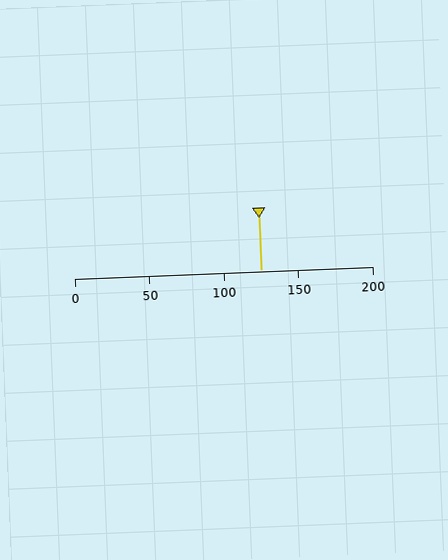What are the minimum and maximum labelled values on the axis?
The axis runs from 0 to 200.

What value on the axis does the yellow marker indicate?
The marker indicates approximately 125.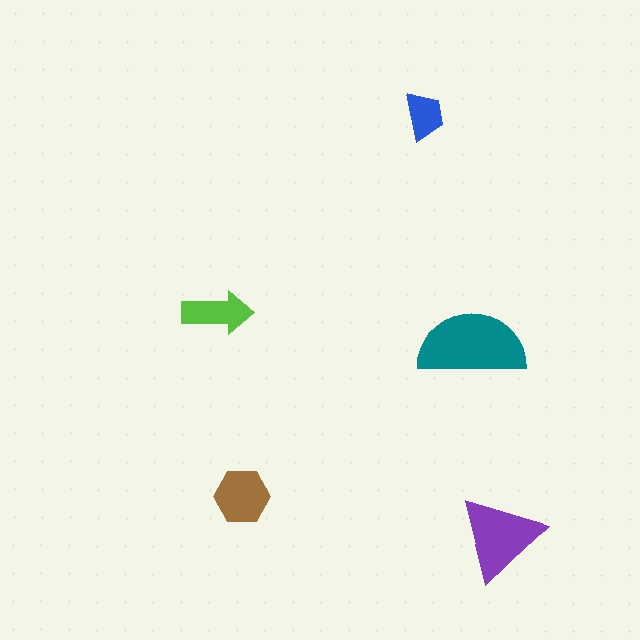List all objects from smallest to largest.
The blue trapezoid, the lime arrow, the brown hexagon, the purple triangle, the teal semicircle.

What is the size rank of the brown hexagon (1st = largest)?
3rd.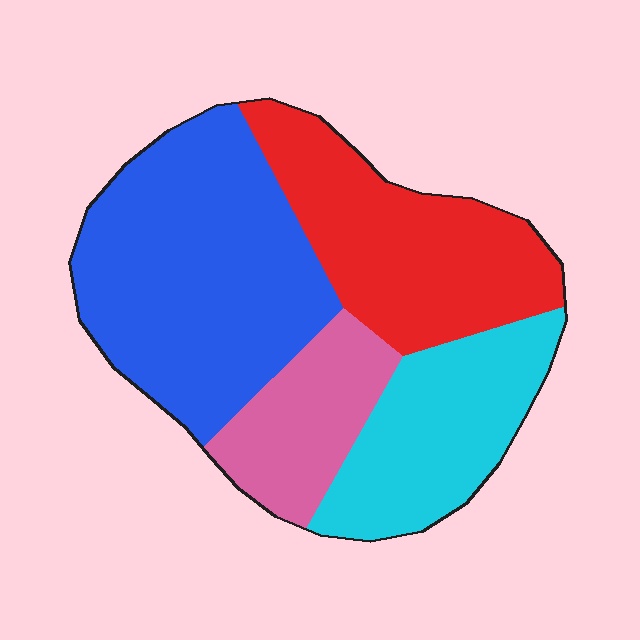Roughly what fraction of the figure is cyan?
Cyan covers about 20% of the figure.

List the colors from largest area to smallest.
From largest to smallest: blue, red, cyan, pink.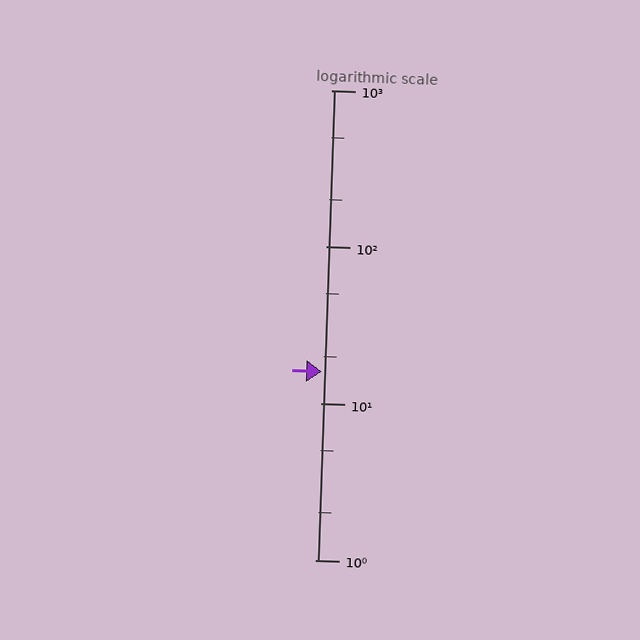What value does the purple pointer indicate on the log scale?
The pointer indicates approximately 16.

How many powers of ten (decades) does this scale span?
The scale spans 3 decades, from 1 to 1000.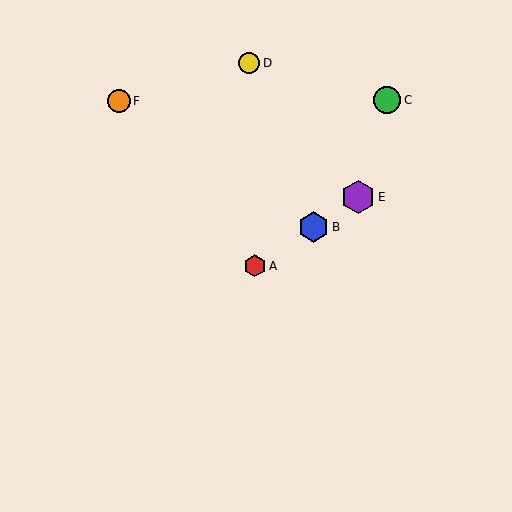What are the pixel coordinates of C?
Object C is at (387, 100).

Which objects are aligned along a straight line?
Objects A, B, E are aligned along a straight line.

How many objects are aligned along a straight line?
3 objects (A, B, E) are aligned along a straight line.